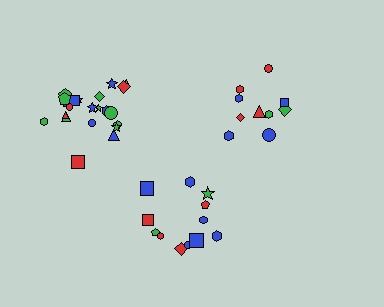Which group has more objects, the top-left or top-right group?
The top-left group.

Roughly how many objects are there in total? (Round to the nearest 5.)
Roughly 45 objects in total.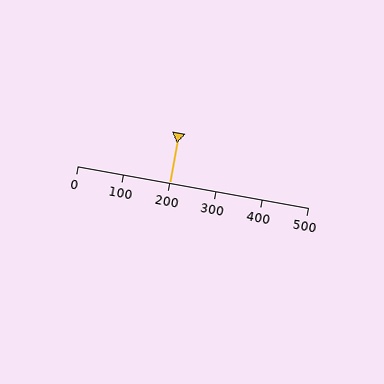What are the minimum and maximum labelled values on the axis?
The axis runs from 0 to 500.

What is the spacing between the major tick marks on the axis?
The major ticks are spaced 100 apart.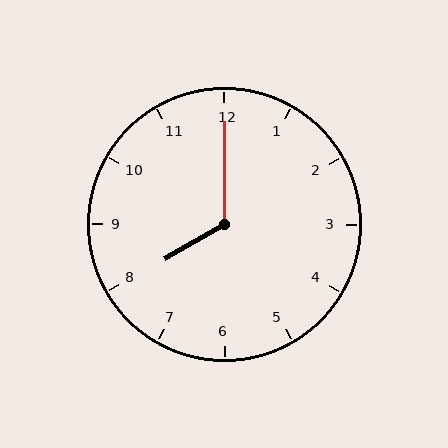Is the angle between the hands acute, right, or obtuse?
It is obtuse.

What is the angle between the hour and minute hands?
Approximately 120 degrees.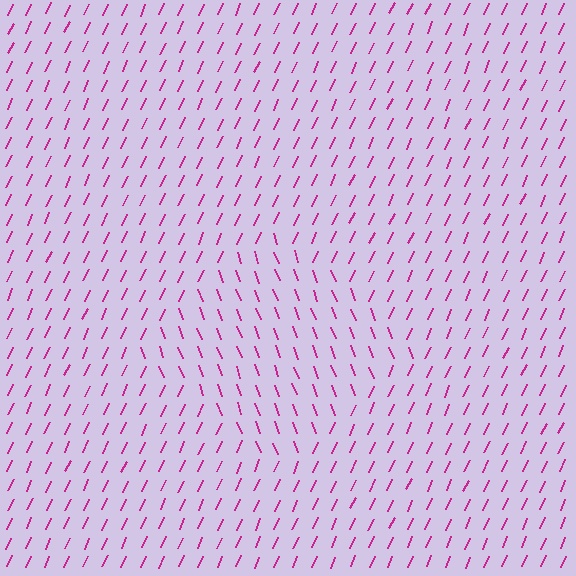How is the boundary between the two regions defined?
The boundary is defined purely by a change in line orientation (approximately 45 degrees difference). All lines are the same color and thickness.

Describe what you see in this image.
The image is filled with small magenta line segments. A diamond region in the image has lines oriented differently from the surrounding lines, creating a visible texture boundary.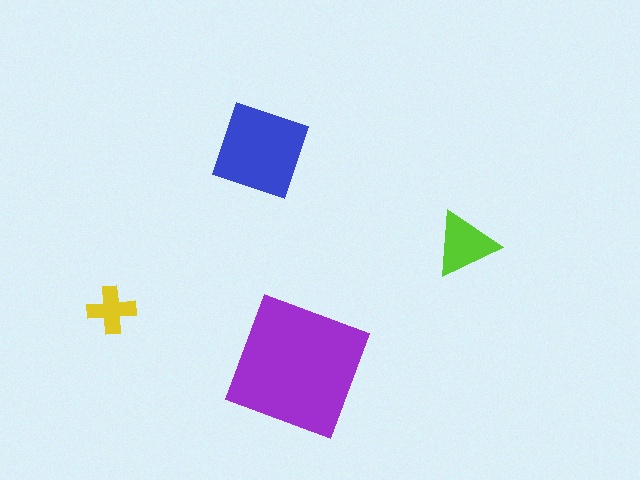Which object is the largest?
The purple square.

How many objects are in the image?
There are 4 objects in the image.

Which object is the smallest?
The yellow cross.